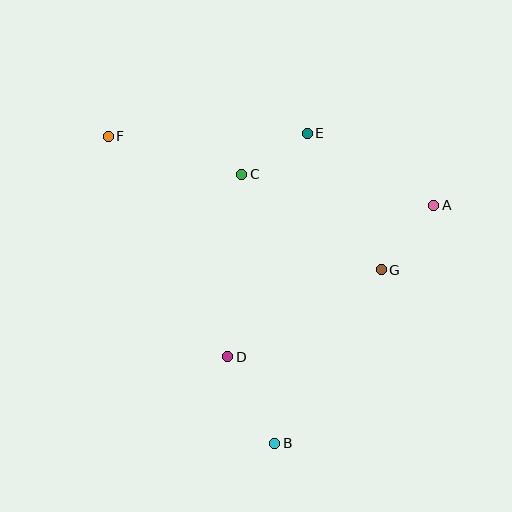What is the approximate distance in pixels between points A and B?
The distance between A and B is approximately 286 pixels.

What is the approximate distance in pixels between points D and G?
The distance between D and G is approximately 177 pixels.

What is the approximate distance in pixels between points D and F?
The distance between D and F is approximately 250 pixels.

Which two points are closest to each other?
Points C and E are closest to each other.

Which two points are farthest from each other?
Points B and F are farthest from each other.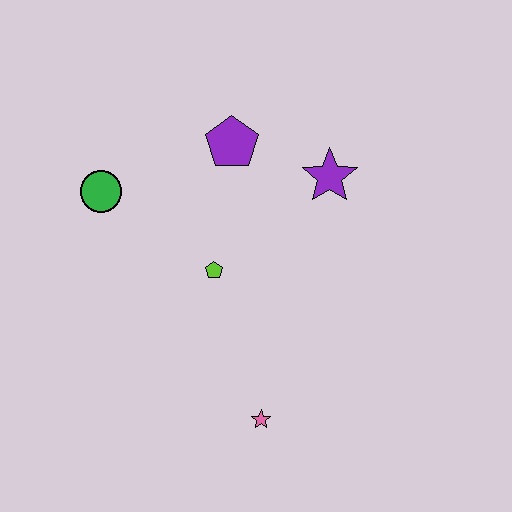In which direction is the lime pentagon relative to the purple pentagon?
The lime pentagon is below the purple pentagon.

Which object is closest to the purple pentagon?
The purple star is closest to the purple pentagon.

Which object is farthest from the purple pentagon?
The pink star is farthest from the purple pentagon.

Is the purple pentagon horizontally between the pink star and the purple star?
No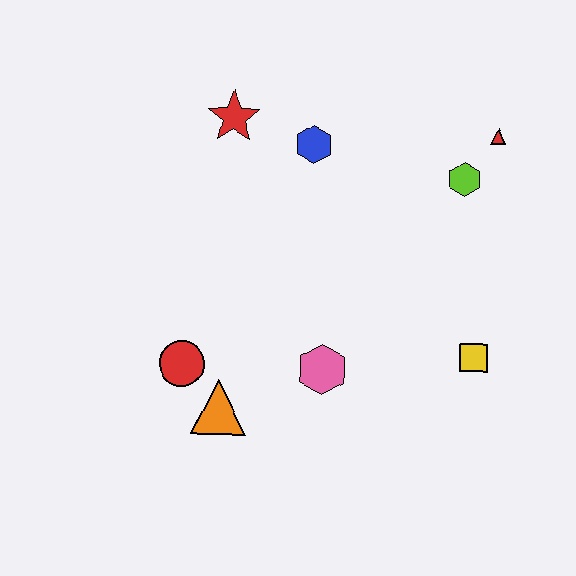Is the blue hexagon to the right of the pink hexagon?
No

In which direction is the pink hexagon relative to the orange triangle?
The pink hexagon is to the right of the orange triangle.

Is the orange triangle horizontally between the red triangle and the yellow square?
No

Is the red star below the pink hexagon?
No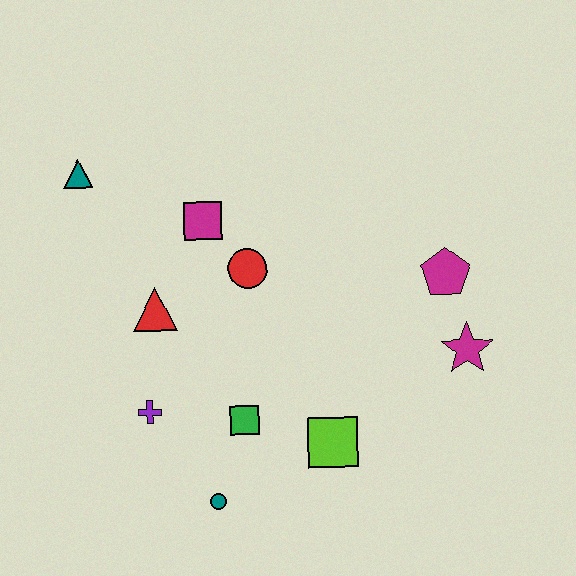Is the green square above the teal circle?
Yes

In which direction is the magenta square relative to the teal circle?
The magenta square is above the teal circle.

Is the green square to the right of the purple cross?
Yes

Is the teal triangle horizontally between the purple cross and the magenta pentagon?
No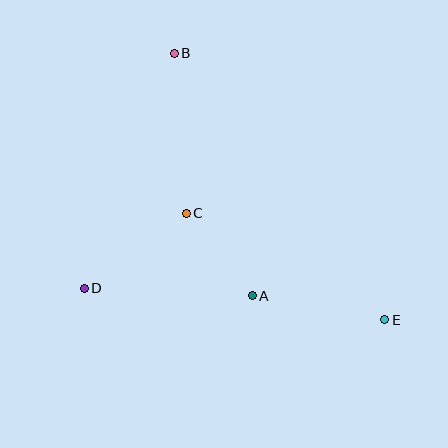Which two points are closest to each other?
Points A and C are closest to each other.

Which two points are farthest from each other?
Points B and E are farthest from each other.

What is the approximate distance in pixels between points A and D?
The distance between A and D is approximately 168 pixels.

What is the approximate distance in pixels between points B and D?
The distance between B and D is approximately 251 pixels.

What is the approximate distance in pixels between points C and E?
The distance between C and E is approximately 225 pixels.